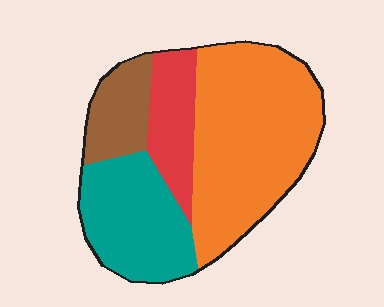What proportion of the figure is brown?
Brown covers about 10% of the figure.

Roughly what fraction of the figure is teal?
Teal takes up about one quarter (1/4) of the figure.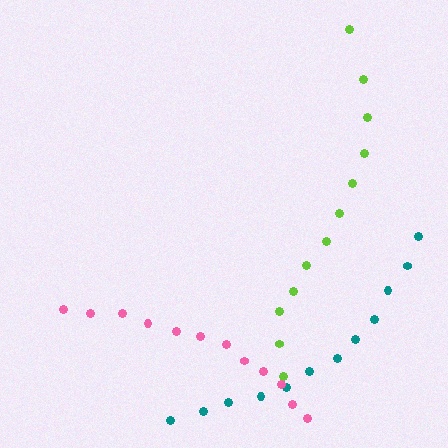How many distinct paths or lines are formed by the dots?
There are 3 distinct paths.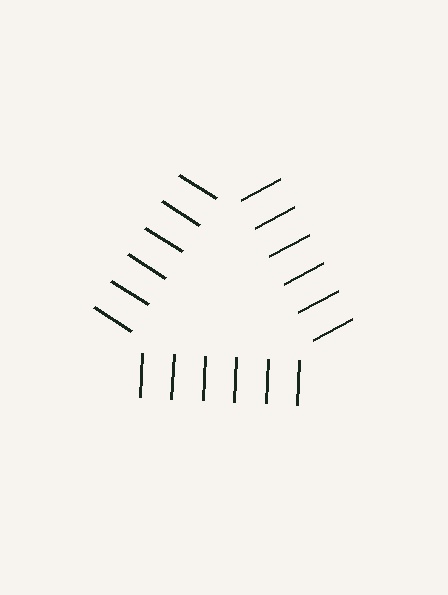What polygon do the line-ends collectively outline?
An illusory triangle — the line segments terminate on its edges but no continuous stroke is drawn.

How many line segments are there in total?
18 — 6 along each of the 3 edges.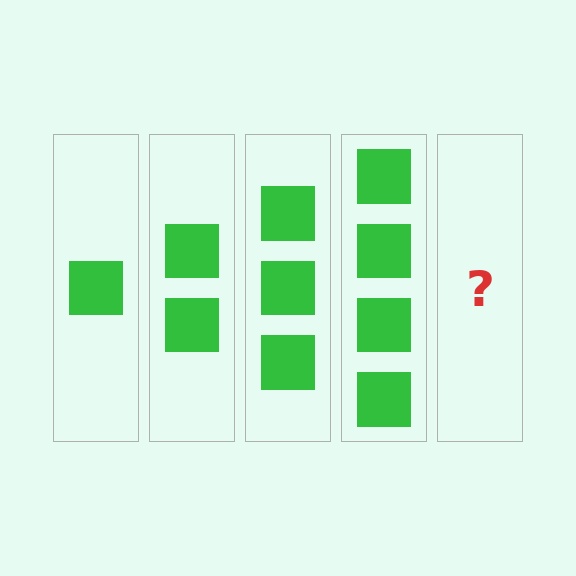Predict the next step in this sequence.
The next step is 5 squares.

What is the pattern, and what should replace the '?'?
The pattern is that each step adds one more square. The '?' should be 5 squares.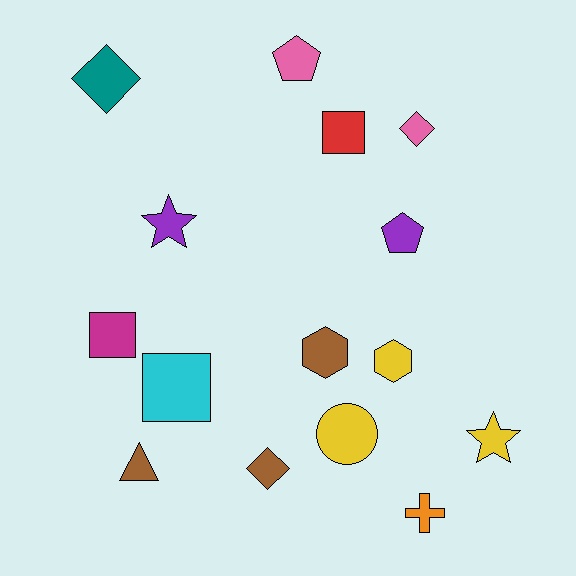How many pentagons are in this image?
There are 2 pentagons.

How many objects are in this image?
There are 15 objects.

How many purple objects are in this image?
There are 2 purple objects.